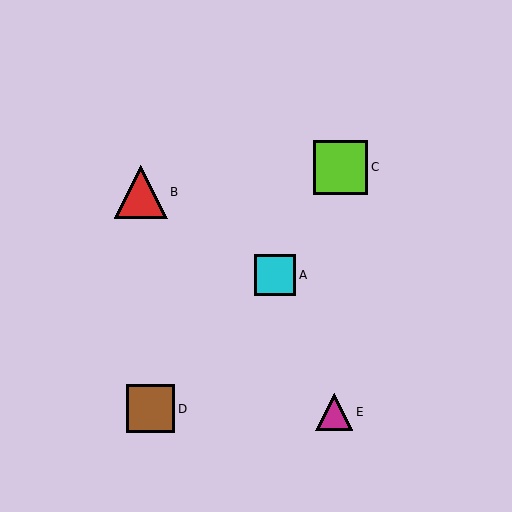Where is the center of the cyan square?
The center of the cyan square is at (275, 275).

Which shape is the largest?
The lime square (labeled C) is the largest.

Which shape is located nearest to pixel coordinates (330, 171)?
The lime square (labeled C) at (341, 167) is nearest to that location.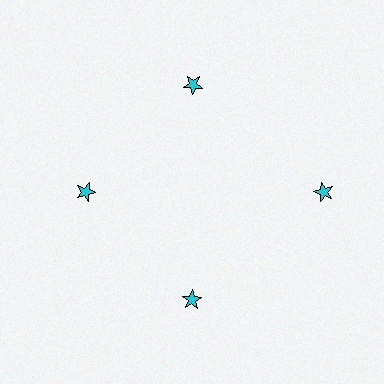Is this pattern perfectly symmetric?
No. The 4 cyan stars are arranged in a ring, but one element near the 3 o'clock position is pushed outward from the center, breaking the 4-fold rotational symmetry.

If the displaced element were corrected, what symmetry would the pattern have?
It would have 4-fold rotational symmetry — the pattern would map onto itself every 90 degrees.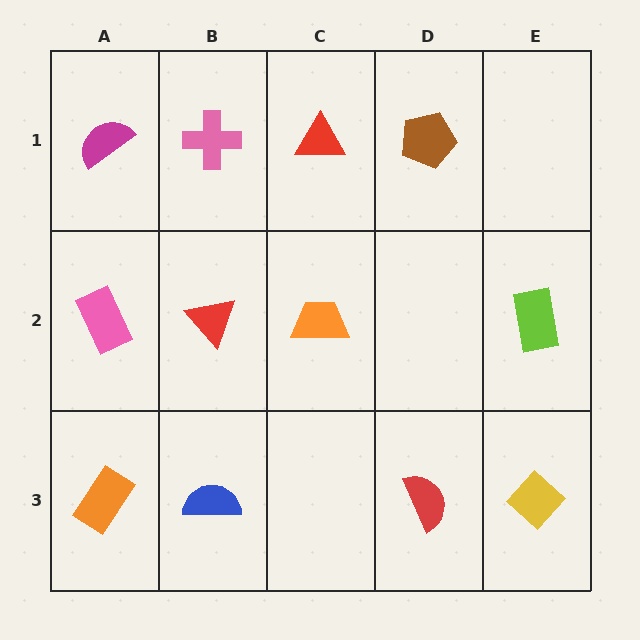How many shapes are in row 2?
4 shapes.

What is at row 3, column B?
A blue semicircle.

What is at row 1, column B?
A pink cross.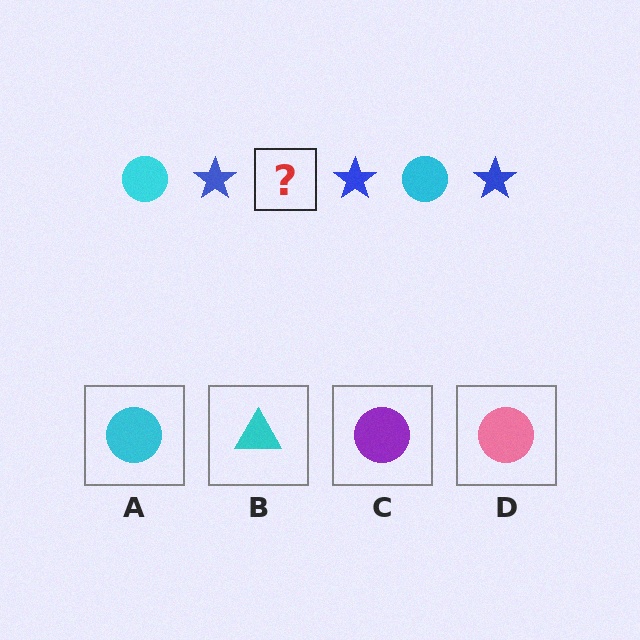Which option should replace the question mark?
Option A.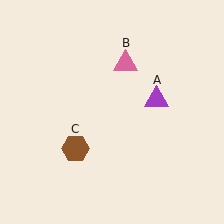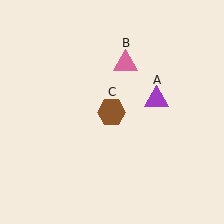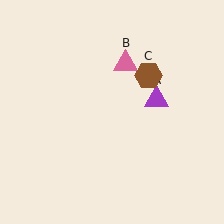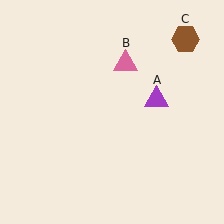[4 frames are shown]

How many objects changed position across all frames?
1 object changed position: brown hexagon (object C).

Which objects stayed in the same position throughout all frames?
Purple triangle (object A) and pink triangle (object B) remained stationary.